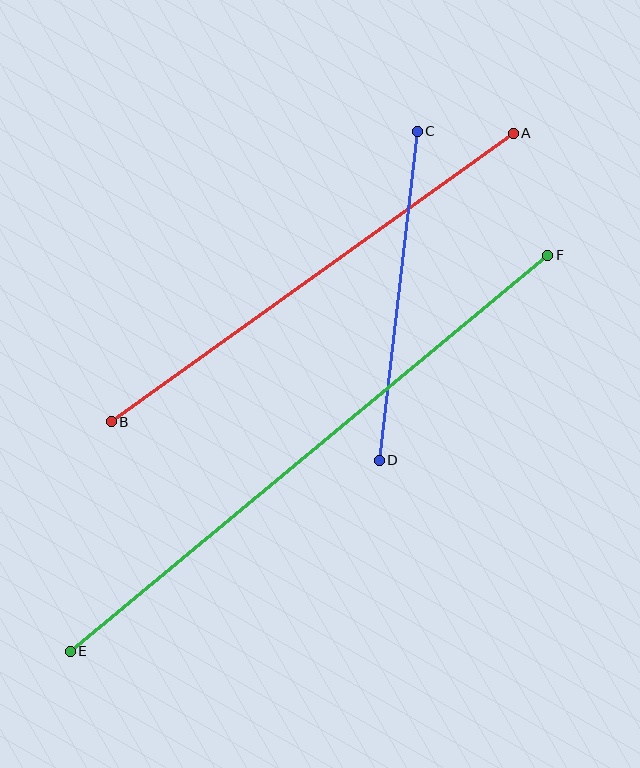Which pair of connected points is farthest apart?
Points E and F are farthest apart.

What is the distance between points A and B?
The distance is approximately 495 pixels.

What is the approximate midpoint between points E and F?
The midpoint is at approximately (309, 453) pixels.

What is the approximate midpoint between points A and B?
The midpoint is at approximately (312, 277) pixels.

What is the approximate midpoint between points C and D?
The midpoint is at approximately (398, 296) pixels.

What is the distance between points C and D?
The distance is approximately 331 pixels.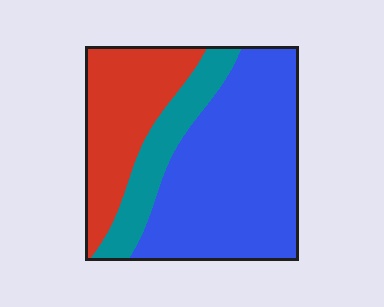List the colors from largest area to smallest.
From largest to smallest: blue, red, teal.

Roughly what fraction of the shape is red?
Red takes up about one quarter (1/4) of the shape.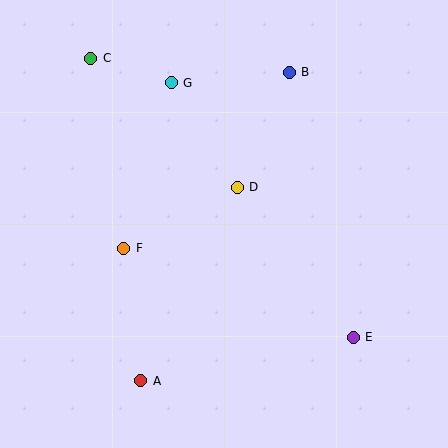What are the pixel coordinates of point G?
Point G is at (171, 83).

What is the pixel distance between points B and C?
The distance between B and C is 199 pixels.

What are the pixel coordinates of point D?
Point D is at (237, 187).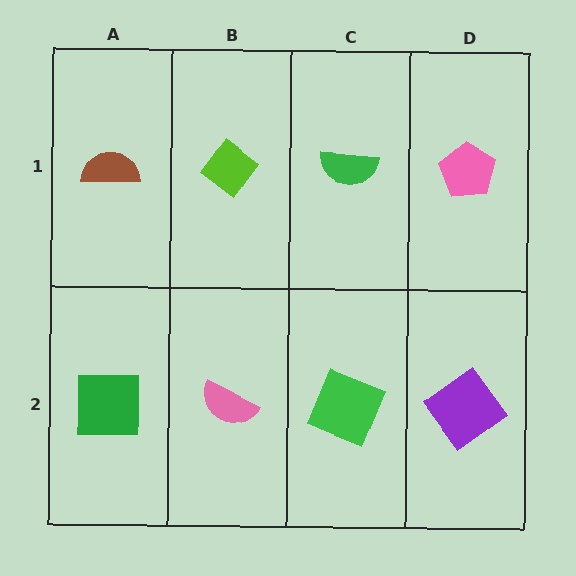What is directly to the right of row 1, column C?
A pink pentagon.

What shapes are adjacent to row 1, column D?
A purple diamond (row 2, column D), a green semicircle (row 1, column C).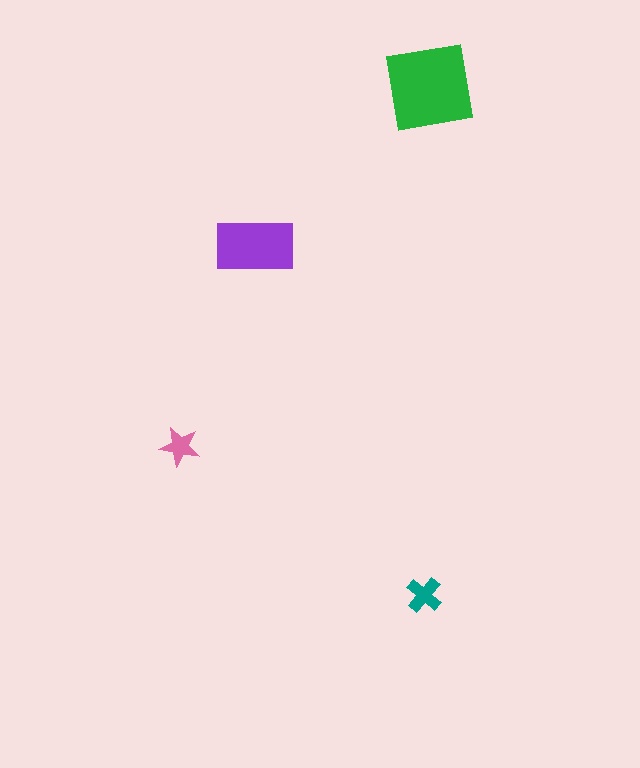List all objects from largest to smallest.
The green square, the purple rectangle, the teal cross, the pink star.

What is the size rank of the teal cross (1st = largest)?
3rd.